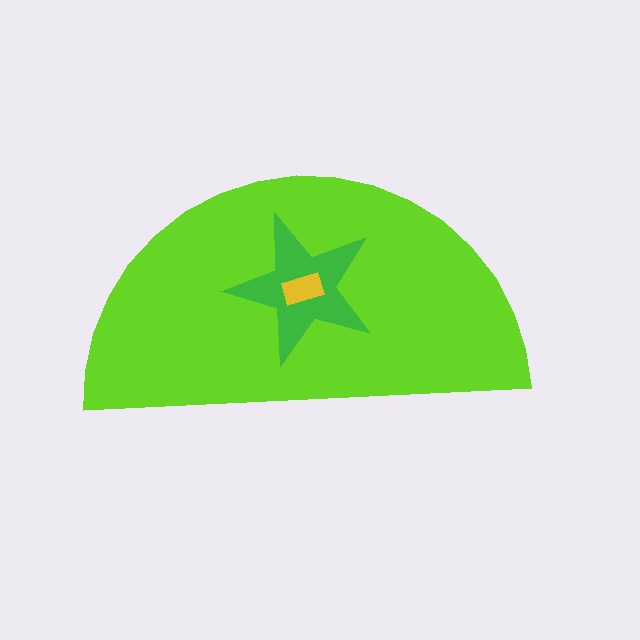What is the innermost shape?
The yellow rectangle.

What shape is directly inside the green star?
The yellow rectangle.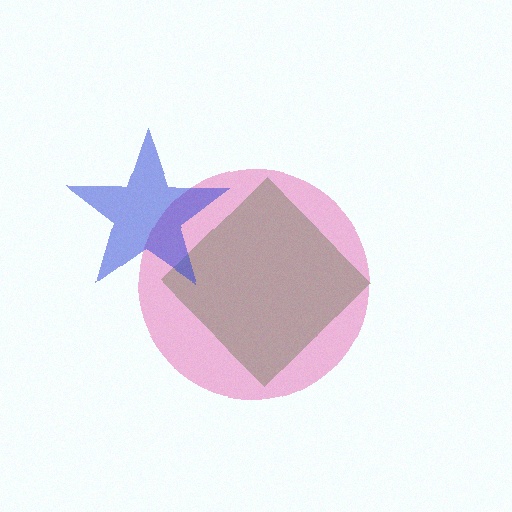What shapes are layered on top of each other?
The layered shapes are: a green diamond, a pink circle, a blue star.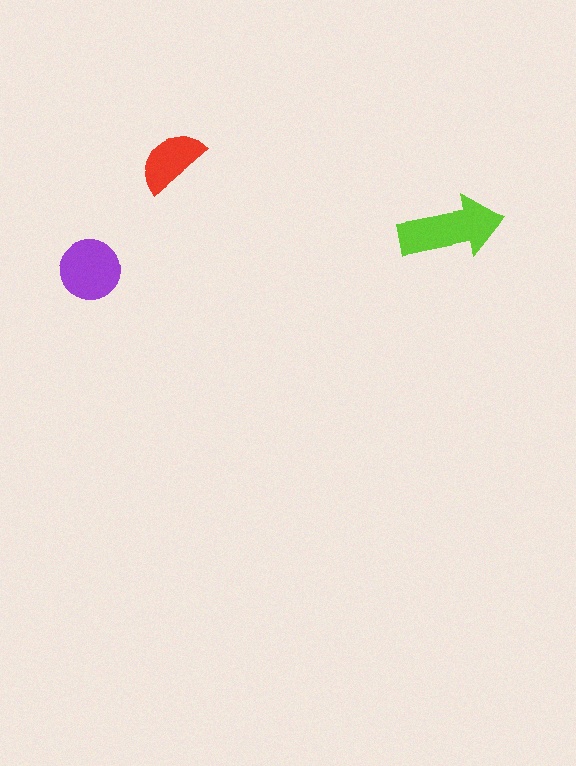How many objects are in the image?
There are 3 objects in the image.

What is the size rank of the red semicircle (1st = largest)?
3rd.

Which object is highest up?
The red semicircle is topmost.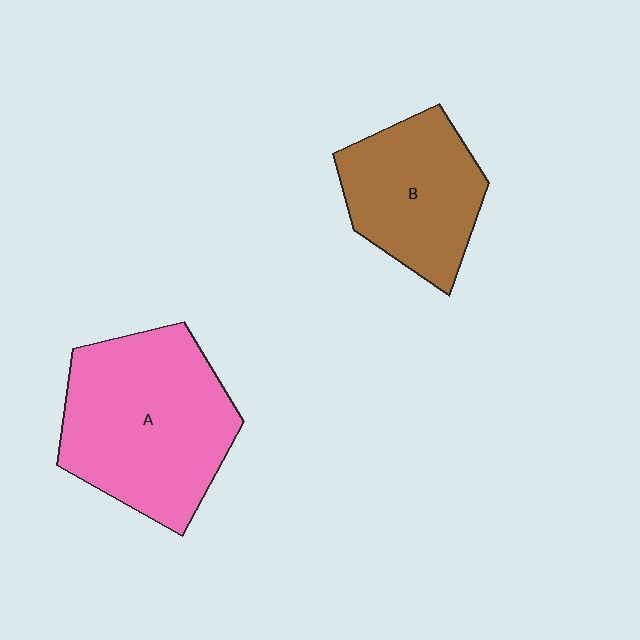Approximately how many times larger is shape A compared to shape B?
Approximately 1.5 times.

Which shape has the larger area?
Shape A (pink).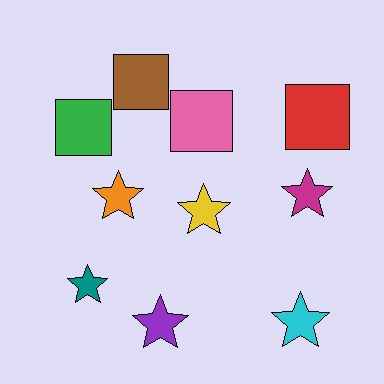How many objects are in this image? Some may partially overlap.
There are 10 objects.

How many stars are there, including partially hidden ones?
There are 6 stars.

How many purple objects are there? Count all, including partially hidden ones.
There is 1 purple object.